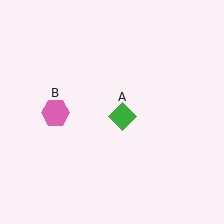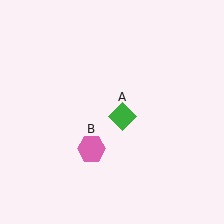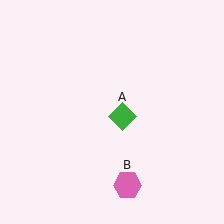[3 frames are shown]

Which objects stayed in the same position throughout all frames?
Green diamond (object A) remained stationary.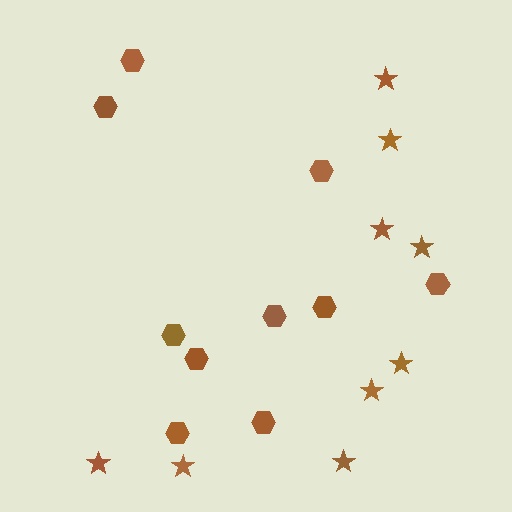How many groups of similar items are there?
There are 2 groups: one group of hexagons (10) and one group of stars (9).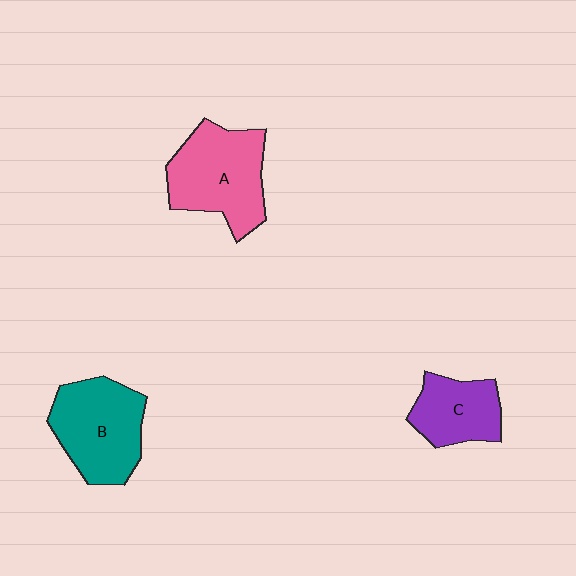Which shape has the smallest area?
Shape C (purple).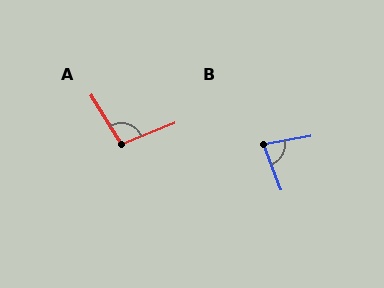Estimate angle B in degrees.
Approximately 79 degrees.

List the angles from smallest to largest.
B (79°), A (99°).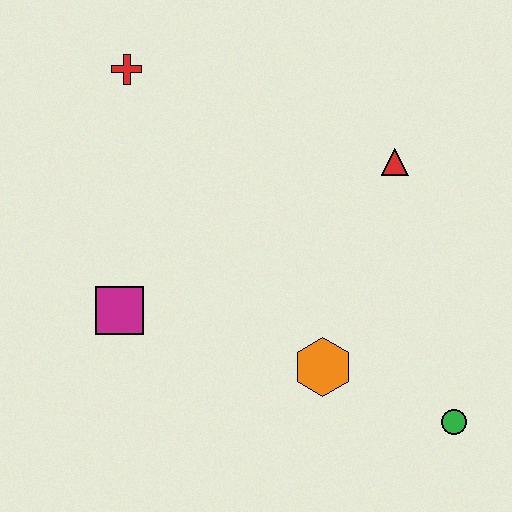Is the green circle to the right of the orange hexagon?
Yes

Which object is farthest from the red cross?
The green circle is farthest from the red cross.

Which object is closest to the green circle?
The orange hexagon is closest to the green circle.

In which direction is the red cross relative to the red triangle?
The red cross is to the left of the red triangle.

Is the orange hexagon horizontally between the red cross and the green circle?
Yes